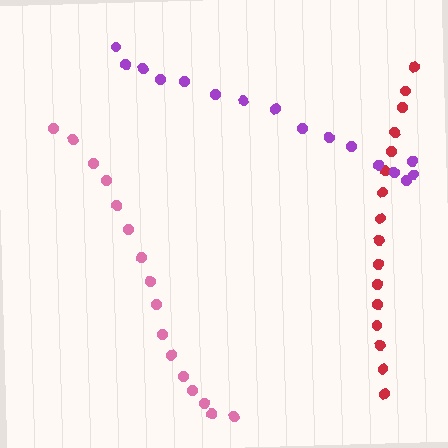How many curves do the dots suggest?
There are 3 distinct paths.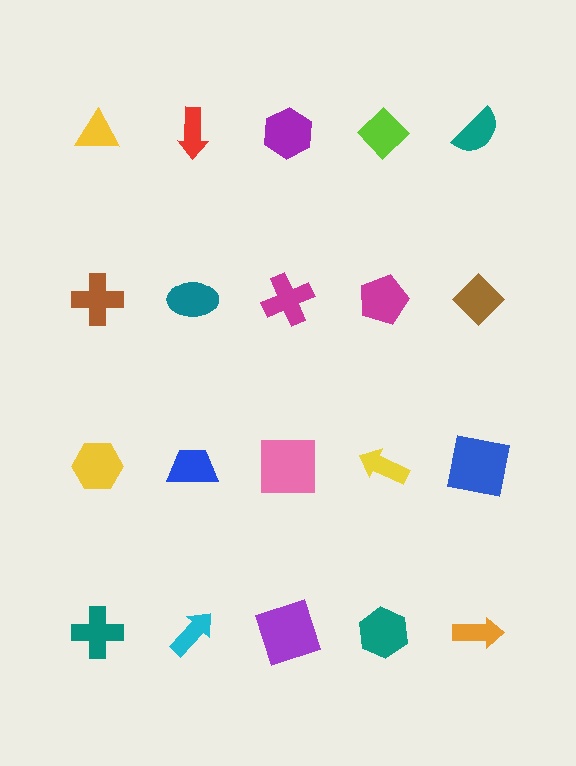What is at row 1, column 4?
A lime diamond.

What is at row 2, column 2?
A teal ellipse.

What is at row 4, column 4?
A teal hexagon.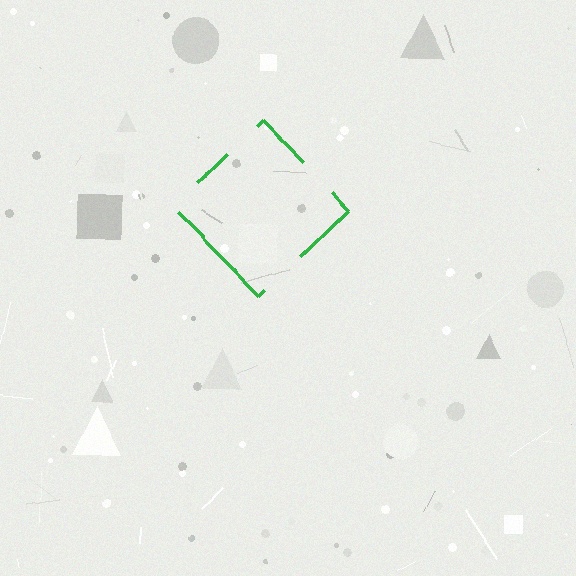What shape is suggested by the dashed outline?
The dashed outline suggests a diamond.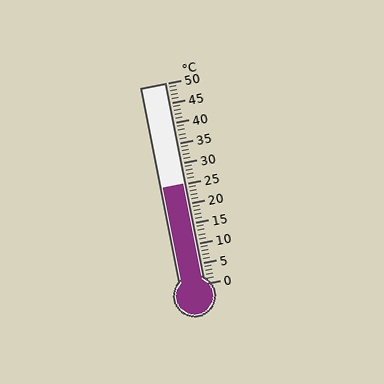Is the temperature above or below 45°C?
The temperature is below 45°C.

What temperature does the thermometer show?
The thermometer shows approximately 25°C.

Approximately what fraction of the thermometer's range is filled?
The thermometer is filled to approximately 50% of its range.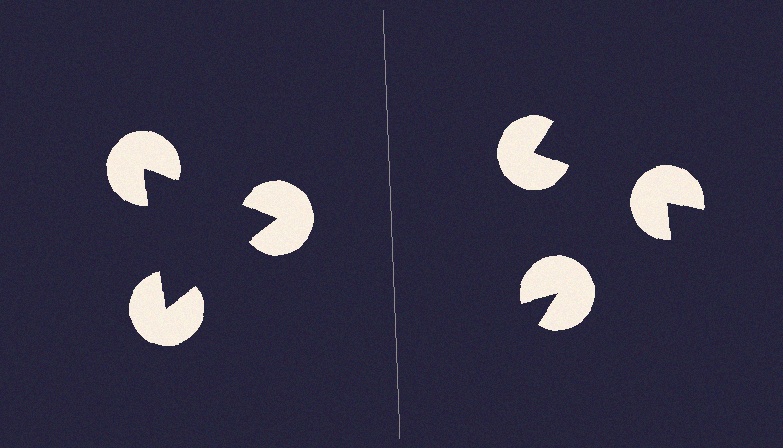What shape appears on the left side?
An illusory triangle.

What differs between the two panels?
The pac-man discs are positioned identically on both sides; only the wedge orientations differ. On the left they align to a triangle; on the right they are misaligned.